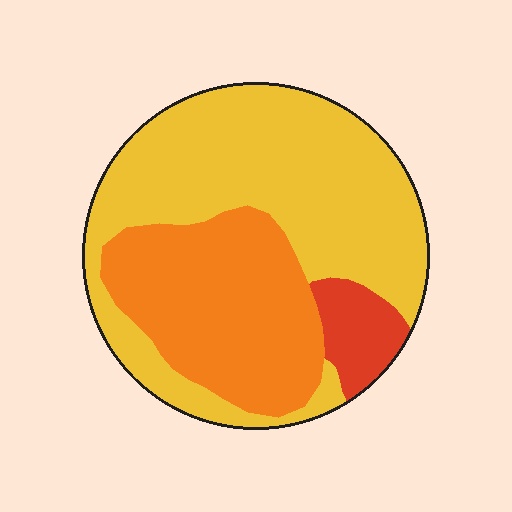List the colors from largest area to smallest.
From largest to smallest: yellow, orange, red.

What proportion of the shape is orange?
Orange takes up between a third and a half of the shape.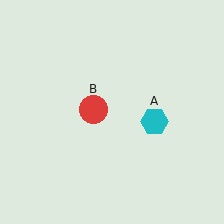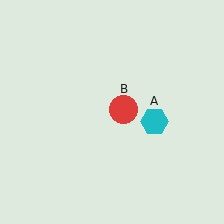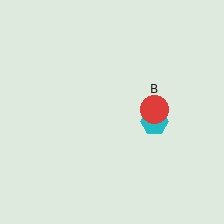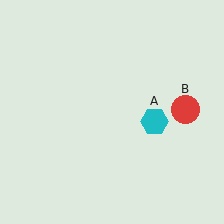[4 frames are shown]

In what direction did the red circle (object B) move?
The red circle (object B) moved right.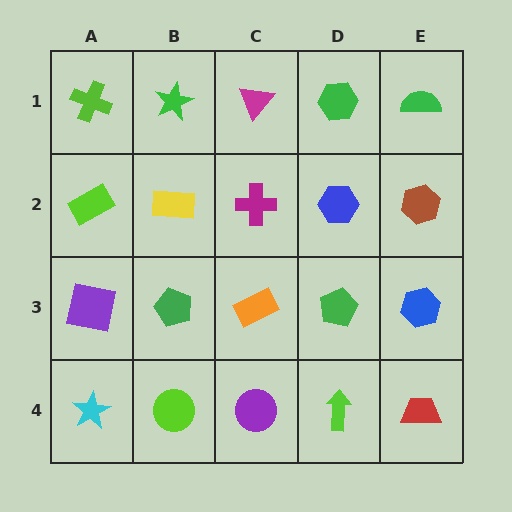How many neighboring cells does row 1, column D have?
3.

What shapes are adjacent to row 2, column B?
A green star (row 1, column B), a green pentagon (row 3, column B), a lime rectangle (row 2, column A), a magenta cross (row 2, column C).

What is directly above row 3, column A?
A lime rectangle.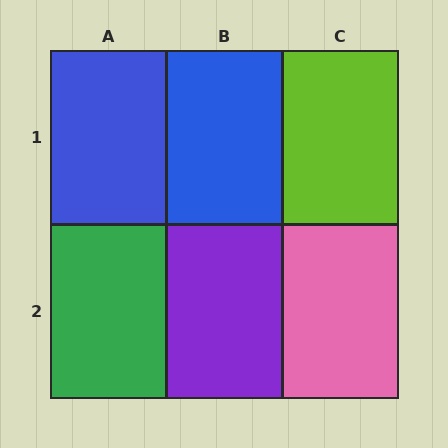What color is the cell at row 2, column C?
Pink.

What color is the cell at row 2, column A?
Green.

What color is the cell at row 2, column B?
Purple.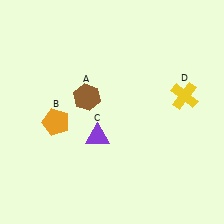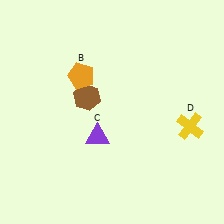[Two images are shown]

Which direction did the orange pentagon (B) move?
The orange pentagon (B) moved up.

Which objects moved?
The objects that moved are: the orange pentagon (B), the yellow cross (D).